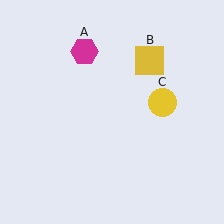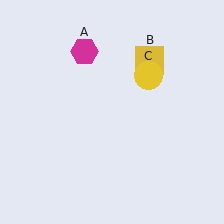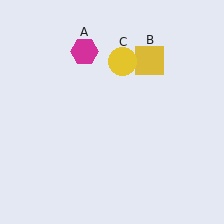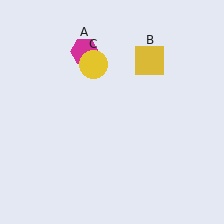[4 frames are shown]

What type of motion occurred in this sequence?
The yellow circle (object C) rotated counterclockwise around the center of the scene.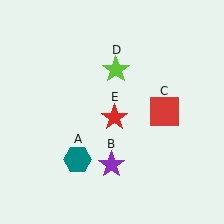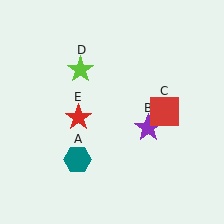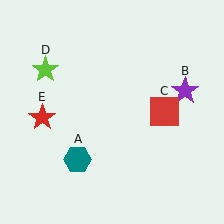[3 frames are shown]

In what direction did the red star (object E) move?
The red star (object E) moved left.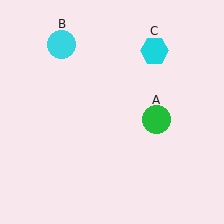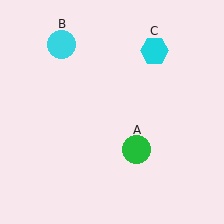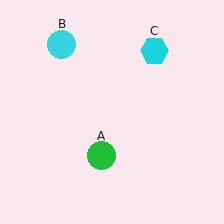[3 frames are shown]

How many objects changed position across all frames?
1 object changed position: green circle (object A).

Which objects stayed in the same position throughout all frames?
Cyan circle (object B) and cyan hexagon (object C) remained stationary.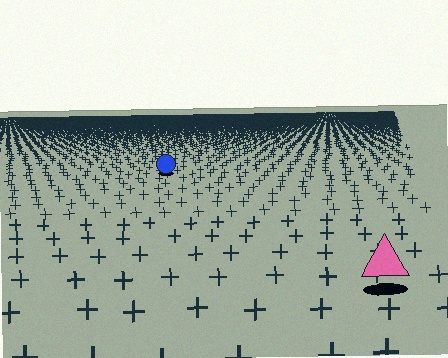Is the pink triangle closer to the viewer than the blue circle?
Yes. The pink triangle is closer — you can tell from the texture gradient: the ground texture is coarser near it.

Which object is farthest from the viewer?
The blue circle is farthest from the viewer. It appears smaller and the ground texture around it is denser.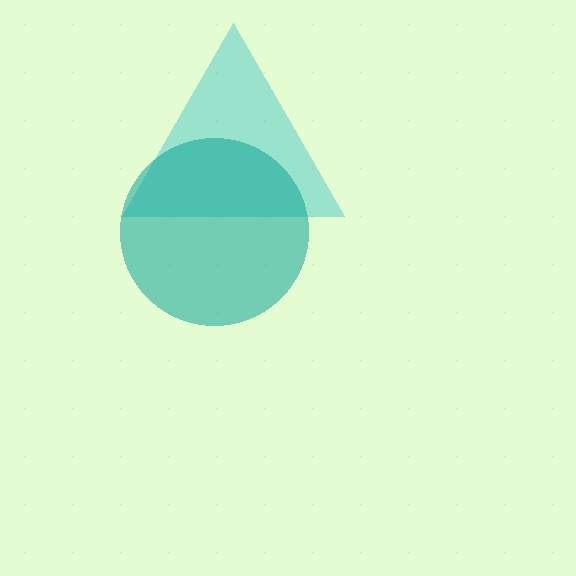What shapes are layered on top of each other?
The layered shapes are: a cyan triangle, a teal circle.